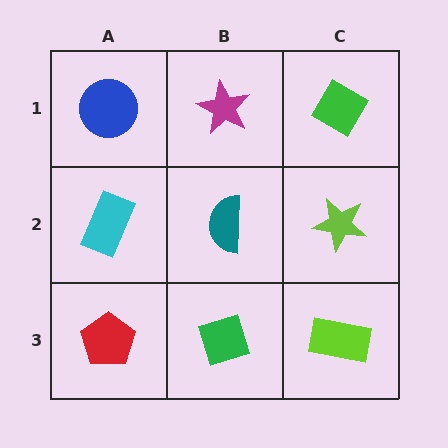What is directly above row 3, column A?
A cyan rectangle.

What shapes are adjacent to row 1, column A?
A cyan rectangle (row 2, column A), a magenta star (row 1, column B).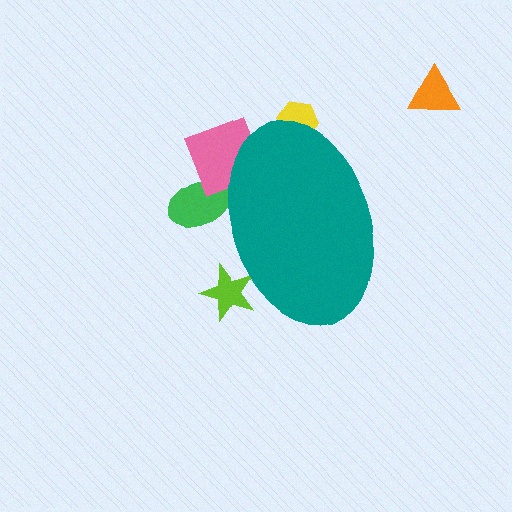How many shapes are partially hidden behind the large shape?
4 shapes are partially hidden.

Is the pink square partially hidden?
Yes, the pink square is partially hidden behind the teal ellipse.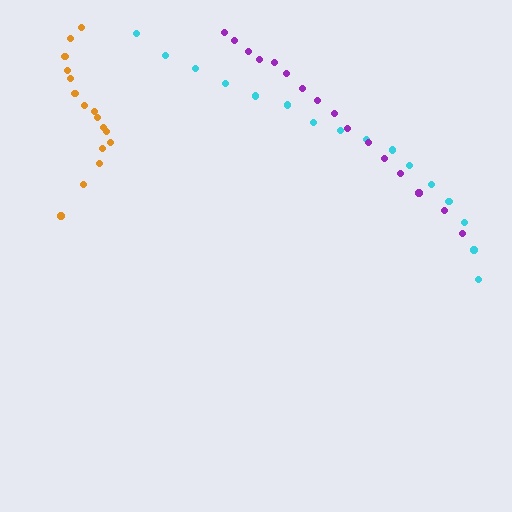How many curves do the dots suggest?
There are 3 distinct paths.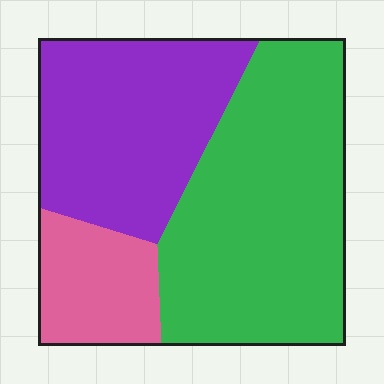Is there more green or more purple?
Green.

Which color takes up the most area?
Green, at roughly 50%.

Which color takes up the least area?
Pink, at roughly 15%.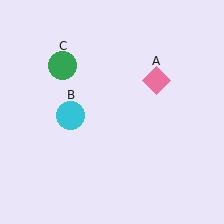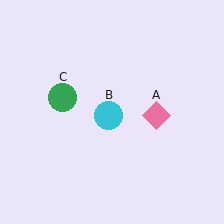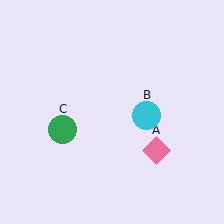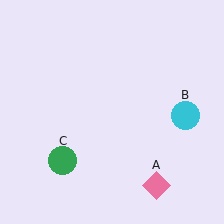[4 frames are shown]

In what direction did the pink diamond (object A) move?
The pink diamond (object A) moved down.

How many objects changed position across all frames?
3 objects changed position: pink diamond (object A), cyan circle (object B), green circle (object C).